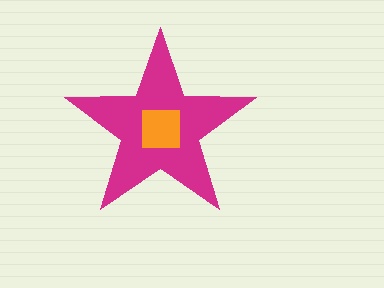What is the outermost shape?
The magenta star.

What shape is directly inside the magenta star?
The orange square.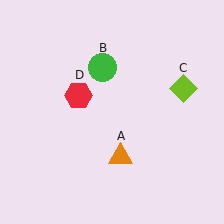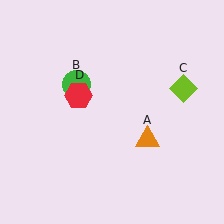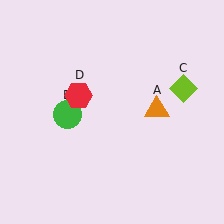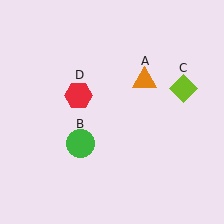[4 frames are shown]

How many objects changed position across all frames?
2 objects changed position: orange triangle (object A), green circle (object B).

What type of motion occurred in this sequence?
The orange triangle (object A), green circle (object B) rotated counterclockwise around the center of the scene.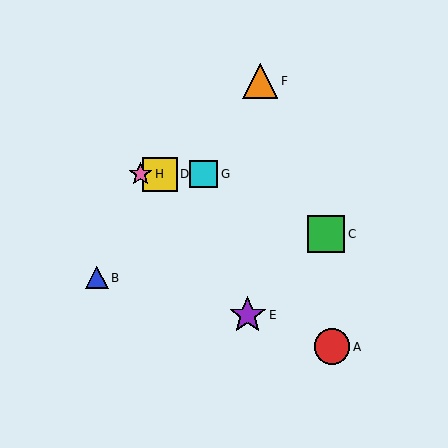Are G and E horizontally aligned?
No, G is at y≈174 and E is at y≈315.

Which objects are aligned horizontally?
Objects D, G, H are aligned horizontally.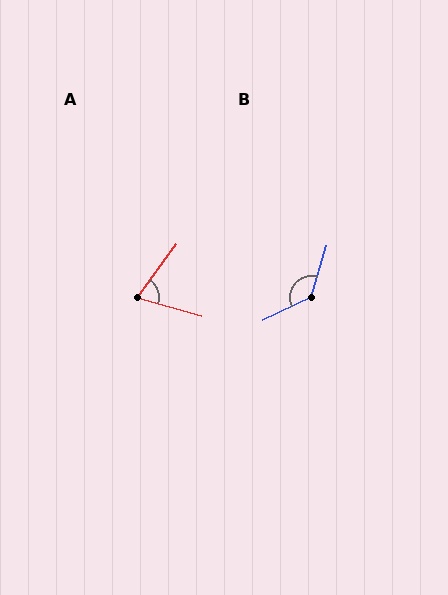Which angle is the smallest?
A, at approximately 69 degrees.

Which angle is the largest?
B, at approximately 132 degrees.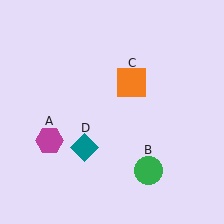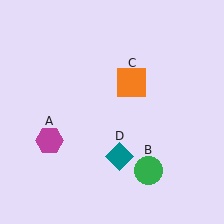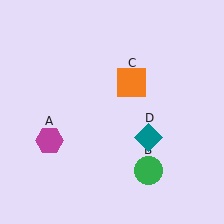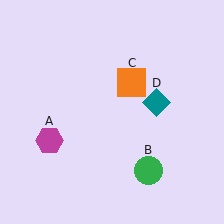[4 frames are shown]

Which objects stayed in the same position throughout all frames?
Magenta hexagon (object A) and green circle (object B) and orange square (object C) remained stationary.